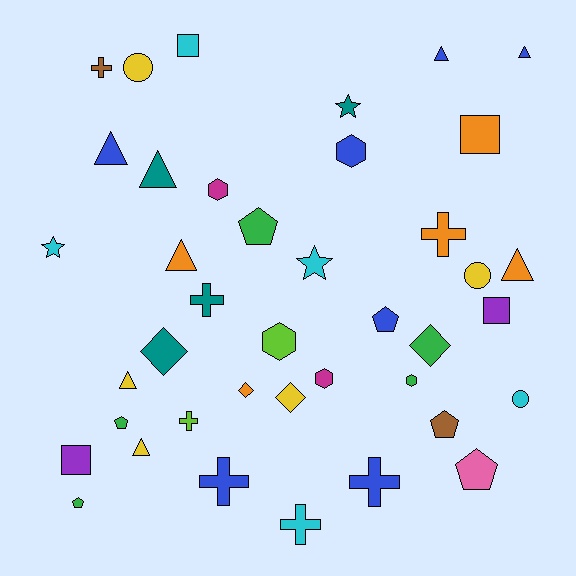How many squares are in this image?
There are 4 squares.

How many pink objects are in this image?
There is 1 pink object.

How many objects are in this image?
There are 40 objects.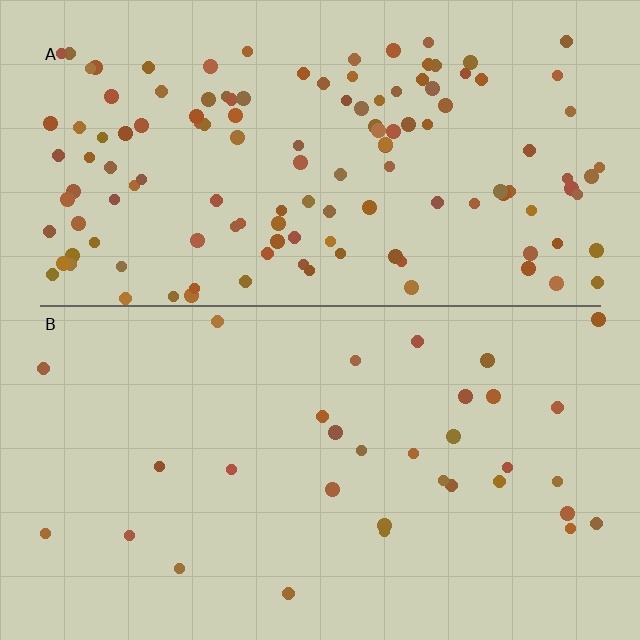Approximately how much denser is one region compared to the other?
Approximately 4.1× — region A over region B.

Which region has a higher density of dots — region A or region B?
A (the top).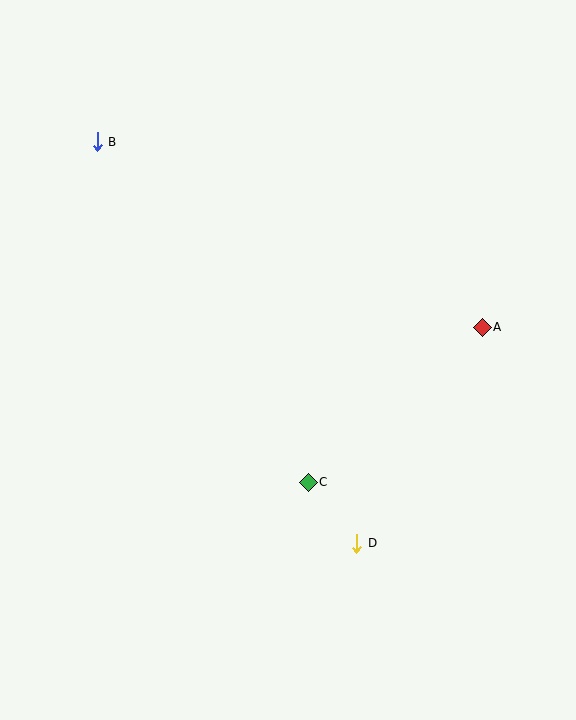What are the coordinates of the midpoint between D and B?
The midpoint between D and B is at (227, 343).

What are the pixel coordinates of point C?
Point C is at (308, 482).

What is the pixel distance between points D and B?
The distance between D and B is 479 pixels.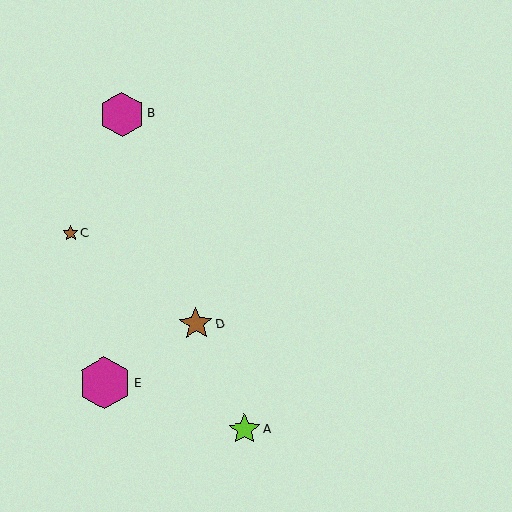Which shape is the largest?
The magenta hexagon (labeled E) is the largest.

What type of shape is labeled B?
Shape B is a magenta hexagon.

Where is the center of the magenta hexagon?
The center of the magenta hexagon is at (105, 383).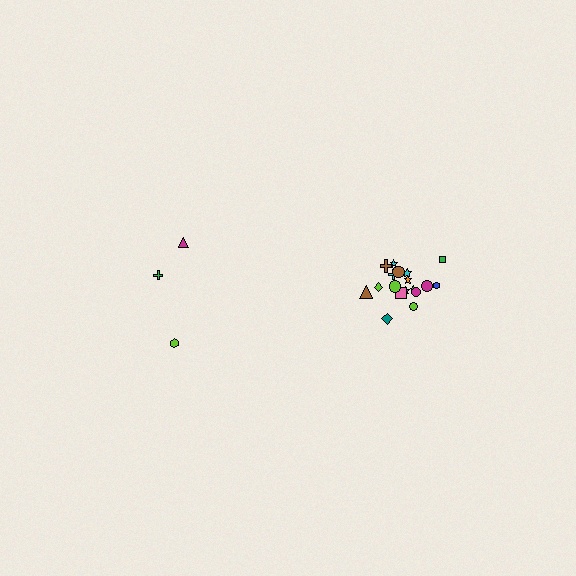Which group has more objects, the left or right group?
The right group.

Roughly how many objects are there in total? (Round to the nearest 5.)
Roughly 20 objects in total.